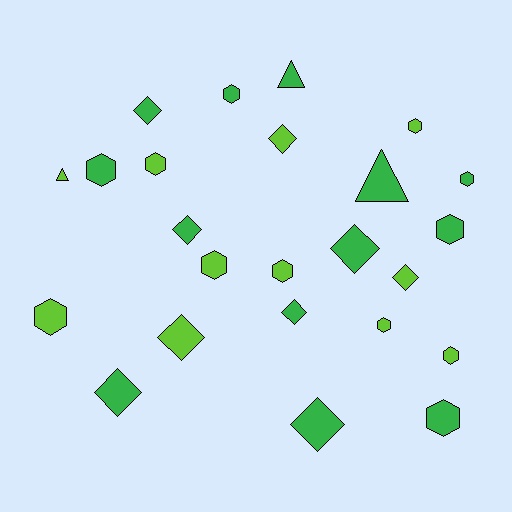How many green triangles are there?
There are 2 green triangles.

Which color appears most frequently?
Green, with 13 objects.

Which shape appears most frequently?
Hexagon, with 12 objects.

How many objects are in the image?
There are 24 objects.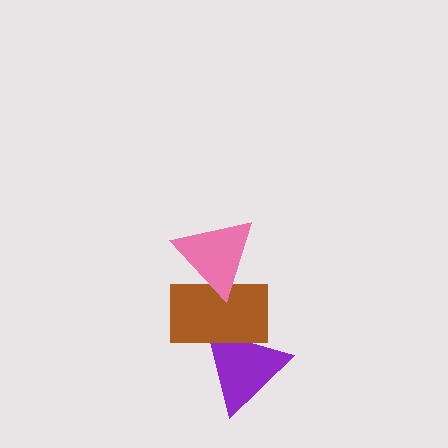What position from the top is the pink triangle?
The pink triangle is 1st from the top.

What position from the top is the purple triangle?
The purple triangle is 3rd from the top.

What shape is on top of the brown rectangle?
The pink triangle is on top of the brown rectangle.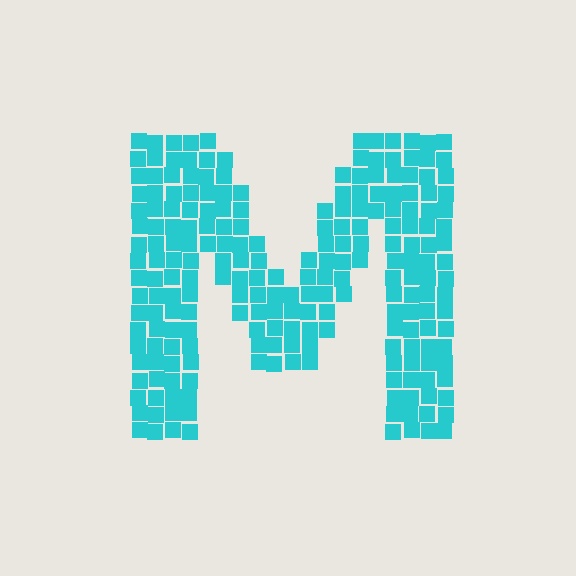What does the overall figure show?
The overall figure shows the letter M.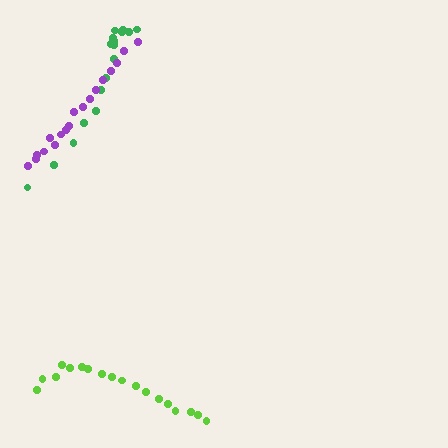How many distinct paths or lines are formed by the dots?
There are 3 distinct paths.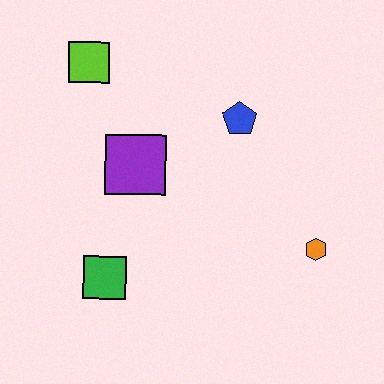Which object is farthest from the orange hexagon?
The lime square is farthest from the orange hexagon.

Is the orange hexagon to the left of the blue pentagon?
No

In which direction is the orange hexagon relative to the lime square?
The orange hexagon is to the right of the lime square.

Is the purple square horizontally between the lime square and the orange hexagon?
Yes